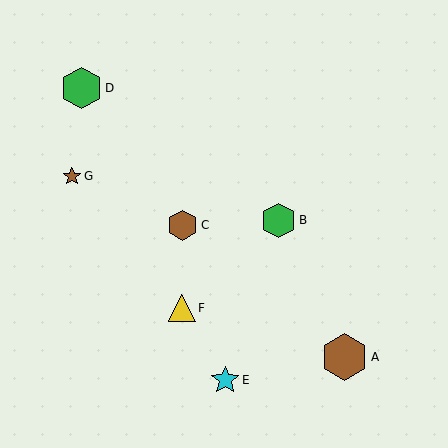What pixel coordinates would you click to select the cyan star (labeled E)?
Click at (225, 380) to select the cyan star E.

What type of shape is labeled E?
Shape E is a cyan star.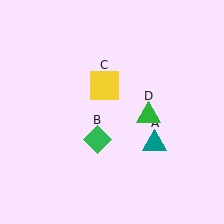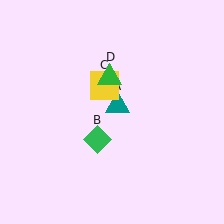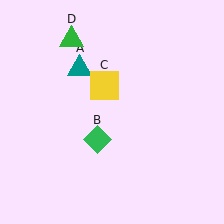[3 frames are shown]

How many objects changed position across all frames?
2 objects changed position: teal triangle (object A), green triangle (object D).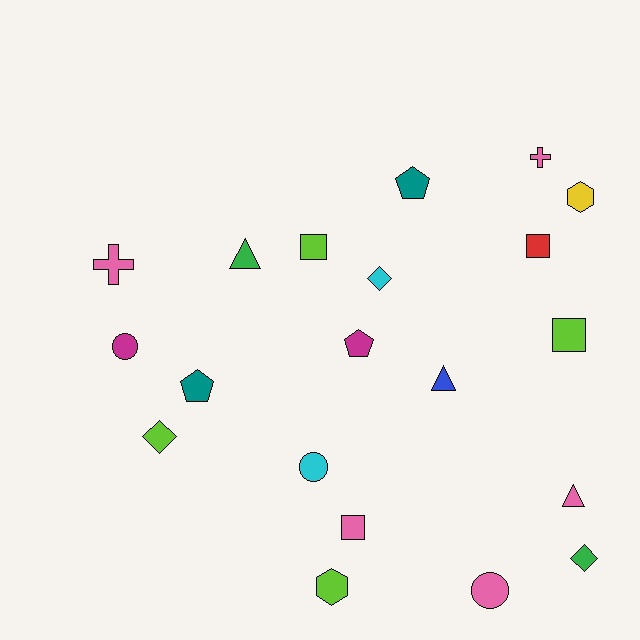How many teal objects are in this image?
There are 2 teal objects.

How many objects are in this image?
There are 20 objects.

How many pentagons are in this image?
There are 3 pentagons.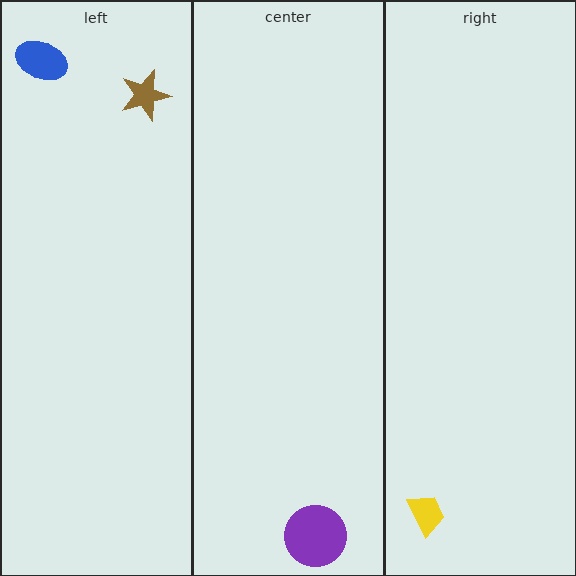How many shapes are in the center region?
1.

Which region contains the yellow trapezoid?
The right region.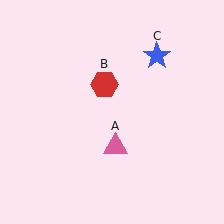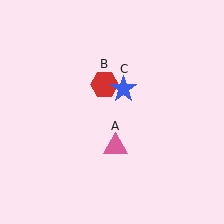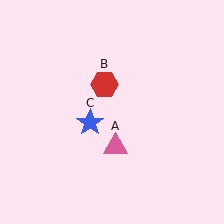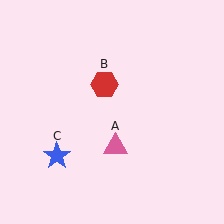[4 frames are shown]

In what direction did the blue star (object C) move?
The blue star (object C) moved down and to the left.